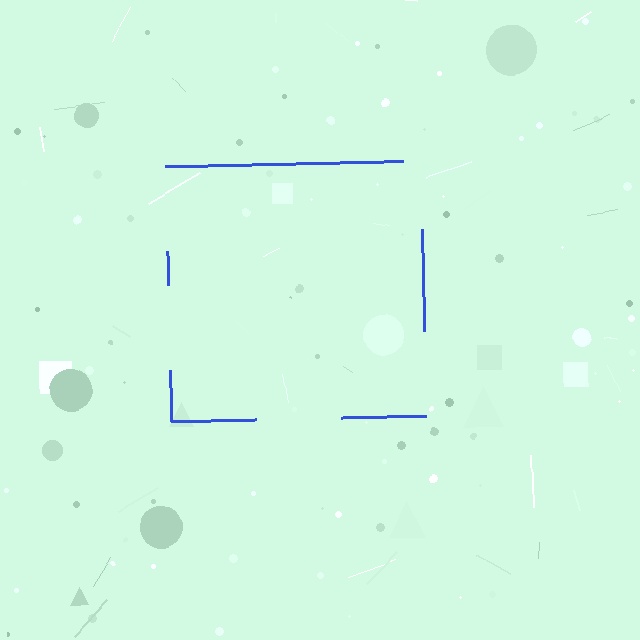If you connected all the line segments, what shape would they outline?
They would outline a square.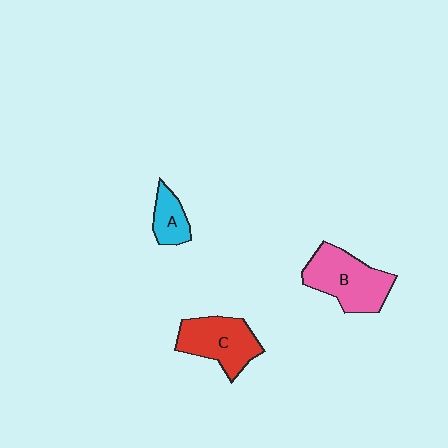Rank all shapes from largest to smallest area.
From largest to smallest: B (pink), C (red), A (cyan).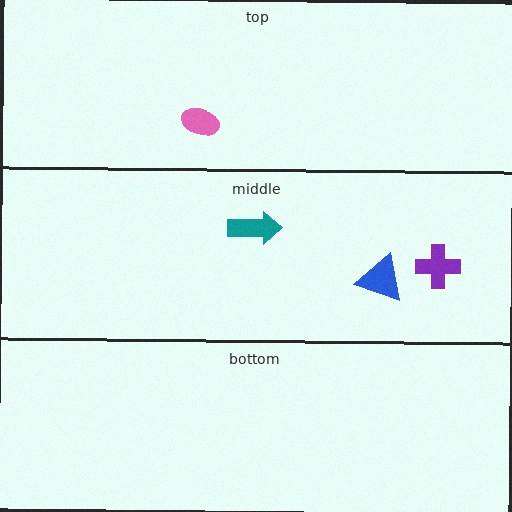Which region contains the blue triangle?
The middle region.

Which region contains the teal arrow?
The middle region.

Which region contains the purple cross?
The middle region.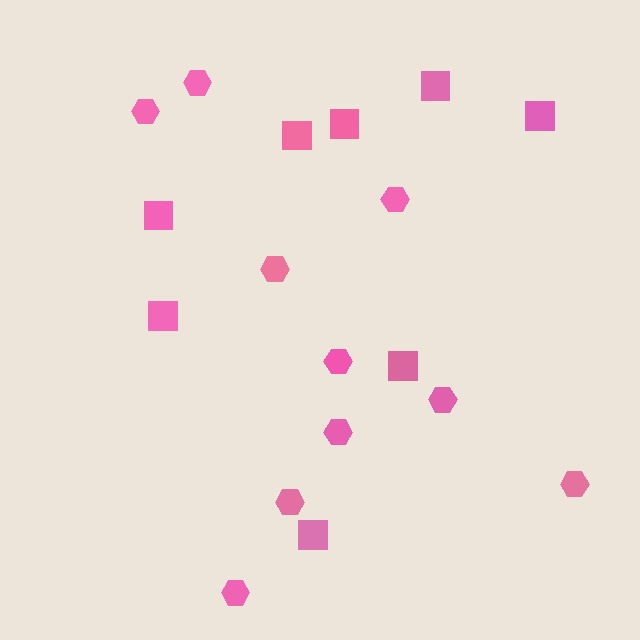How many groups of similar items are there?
There are 2 groups: one group of squares (8) and one group of hexagons (10).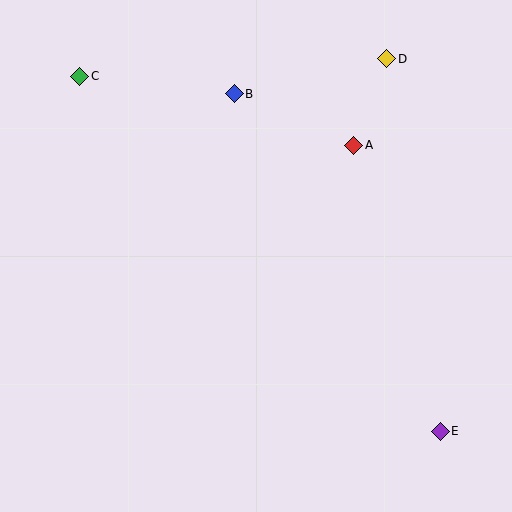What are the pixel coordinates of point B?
Point B is at (234, 94).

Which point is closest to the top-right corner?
Point D is closest to the top-right corner.